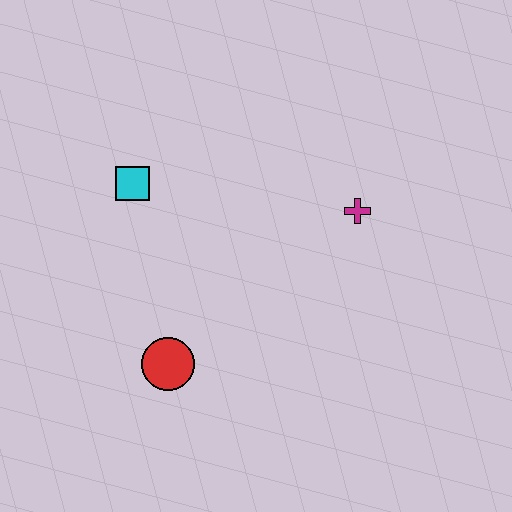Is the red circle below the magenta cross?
Yes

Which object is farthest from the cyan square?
The magenta cross is farthest from the cyan square.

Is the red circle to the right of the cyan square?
Yes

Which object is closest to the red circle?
The cyan square is closest to the red circle.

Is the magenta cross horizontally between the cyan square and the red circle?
No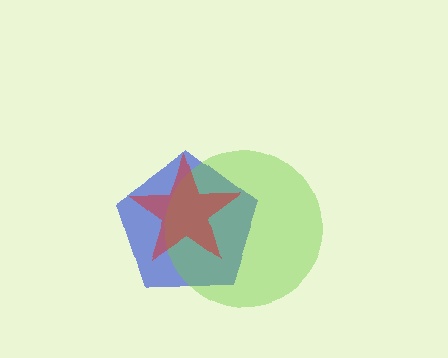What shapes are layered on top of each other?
The layered shapes are: a blue pentagon, a lime circle, a red star.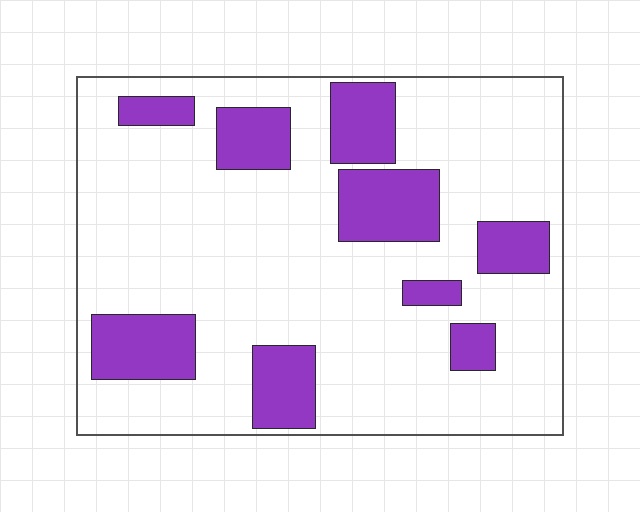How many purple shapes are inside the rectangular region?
9.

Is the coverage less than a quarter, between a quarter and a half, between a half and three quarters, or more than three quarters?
Less than a quarter.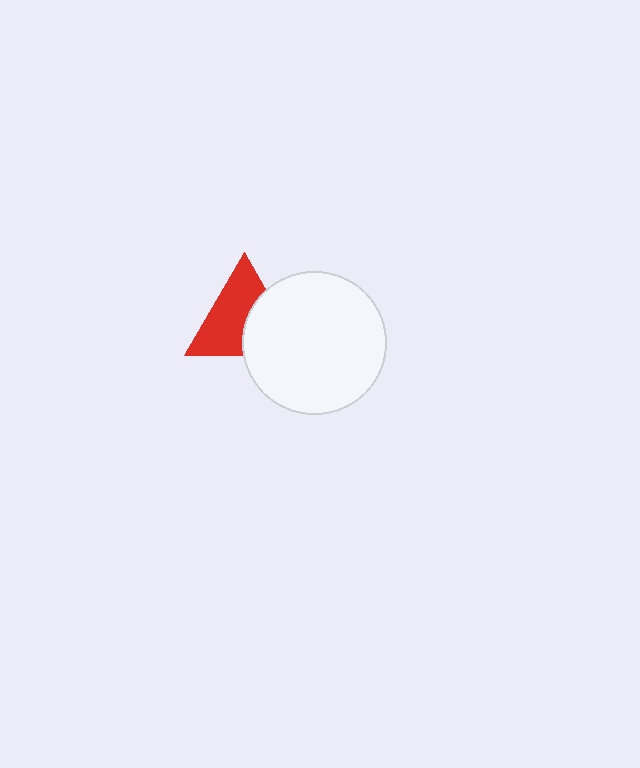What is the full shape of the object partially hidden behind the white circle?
The partially hidden object is a red triangle.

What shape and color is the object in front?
The object in front is a white circle.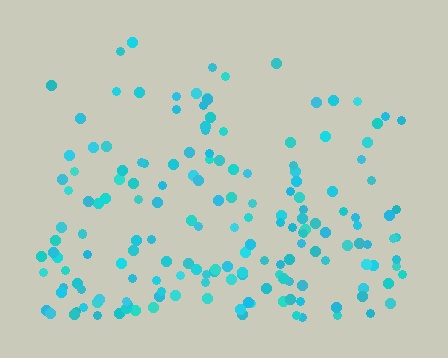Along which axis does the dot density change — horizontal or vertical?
Vertical.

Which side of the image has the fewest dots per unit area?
The top.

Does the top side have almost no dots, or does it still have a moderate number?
Still a moderate number, just noticeably fewer than the bottom.